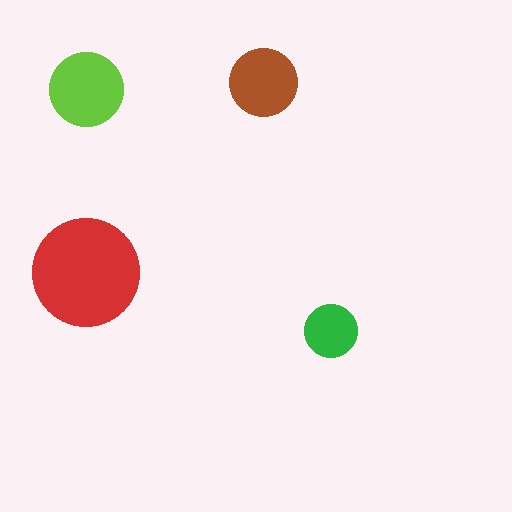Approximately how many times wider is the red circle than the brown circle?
About 1.5 times wider.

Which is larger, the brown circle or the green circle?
The brown one.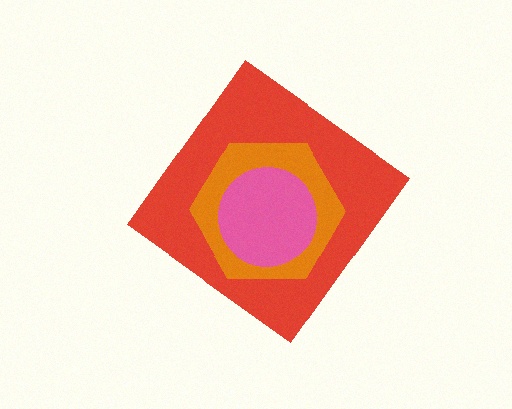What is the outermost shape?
The red diamond.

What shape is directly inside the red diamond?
The orange hexagon.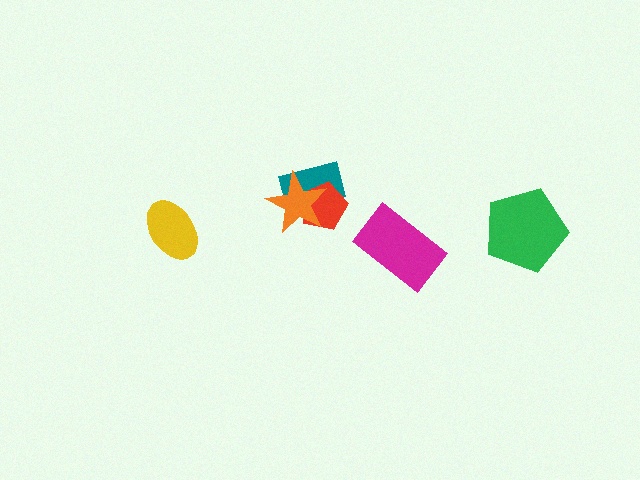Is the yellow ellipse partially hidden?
No, no other shape covers it.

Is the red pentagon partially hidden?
Yes, it is partially covered by another shape.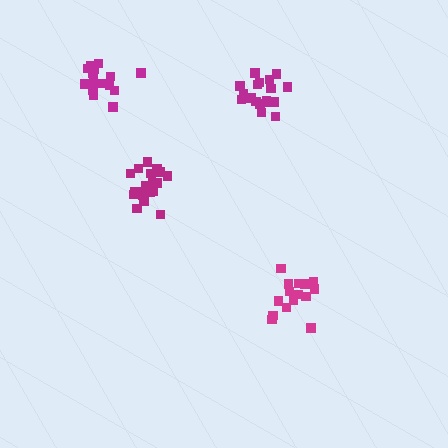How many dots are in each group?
Group 1: 21 dots, Group 2: 15 dots, Group 3: 17 dots, Group 4: 20 dots (73 total).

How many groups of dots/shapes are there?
There are 4 groups.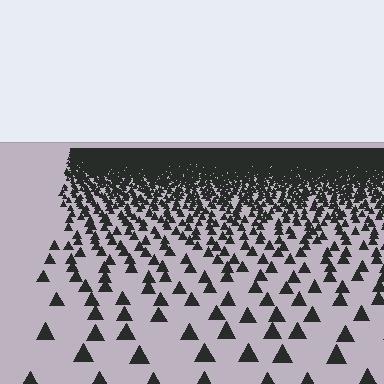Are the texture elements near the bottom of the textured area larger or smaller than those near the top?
Larger. Near the bottom, elements are closer to the viewer and appear at a bigger on-screen size.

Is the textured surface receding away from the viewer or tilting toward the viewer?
The surface is receding away from the viewer. Texture elements get smaller and denser toward the top.